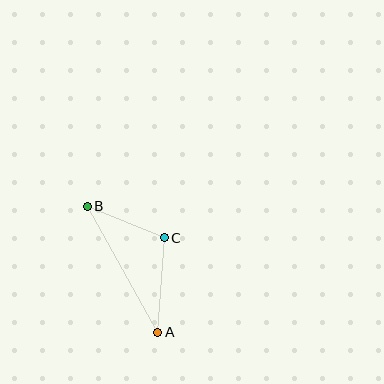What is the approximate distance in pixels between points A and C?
The distance between A and C is approximately 95 pixels.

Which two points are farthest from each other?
Points A and B are farthest from each other.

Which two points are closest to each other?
Points B and C are closest to each other.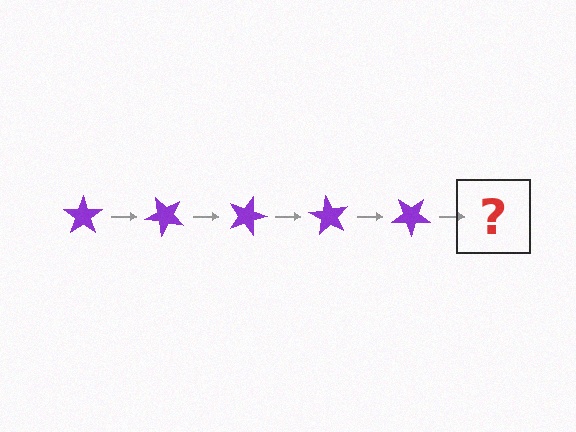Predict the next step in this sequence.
The next step is a purple star rotated 225 degrees.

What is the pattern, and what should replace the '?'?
The pattern is that the star rotates 45 degrees each step. The '?' should be a purple star rotated 225 degrees.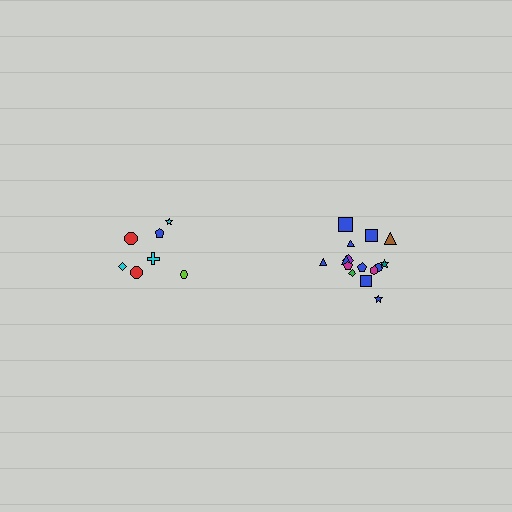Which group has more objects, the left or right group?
The right group.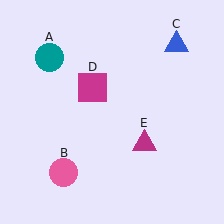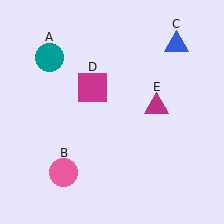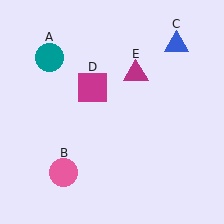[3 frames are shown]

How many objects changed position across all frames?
1 object changed position: magenta triangle (object E).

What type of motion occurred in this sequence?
The magenta triangle (object E) rotated counterclockwise around the center of the scene.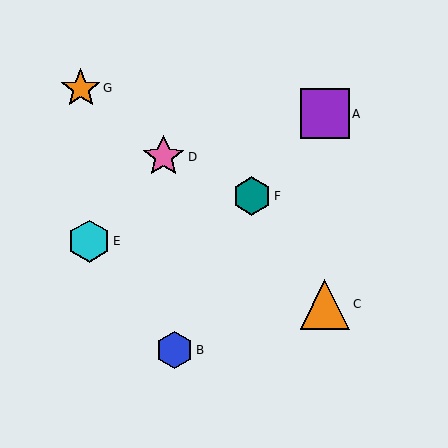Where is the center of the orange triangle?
The center of the orange triangle is at (325, 304).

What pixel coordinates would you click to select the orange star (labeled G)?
Click at (81, 88) to select the orange star G.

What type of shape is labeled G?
Shape G is an orange star.